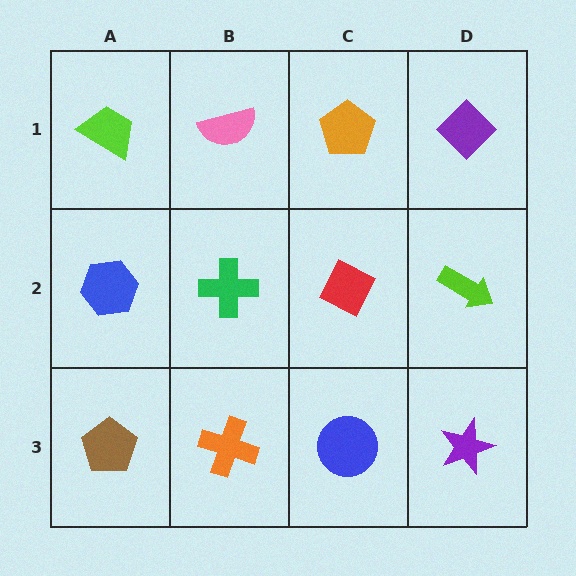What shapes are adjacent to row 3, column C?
A red diamond (row 2, column C), an orange cross (row 3, column B), a purple star (row 3, column D).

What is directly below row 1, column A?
A blue hexagon.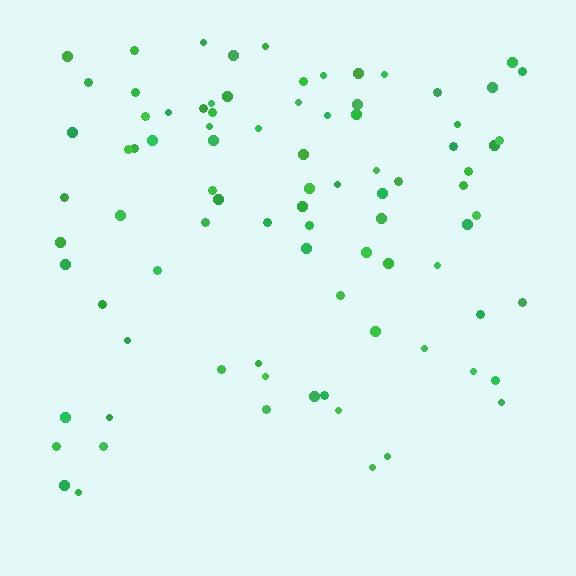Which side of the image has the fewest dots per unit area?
The bottom.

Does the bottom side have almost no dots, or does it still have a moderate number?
Still a moderate number, just noticeably fewer than the top.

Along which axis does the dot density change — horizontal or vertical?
Vertical.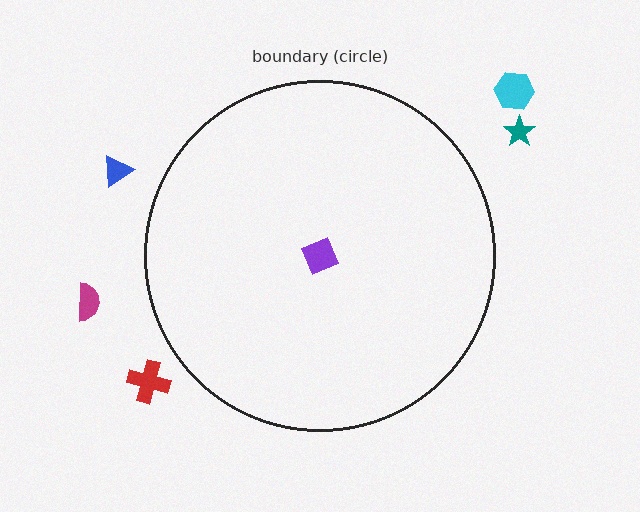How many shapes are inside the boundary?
1 inside, 5 outside.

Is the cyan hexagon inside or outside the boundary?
Outside.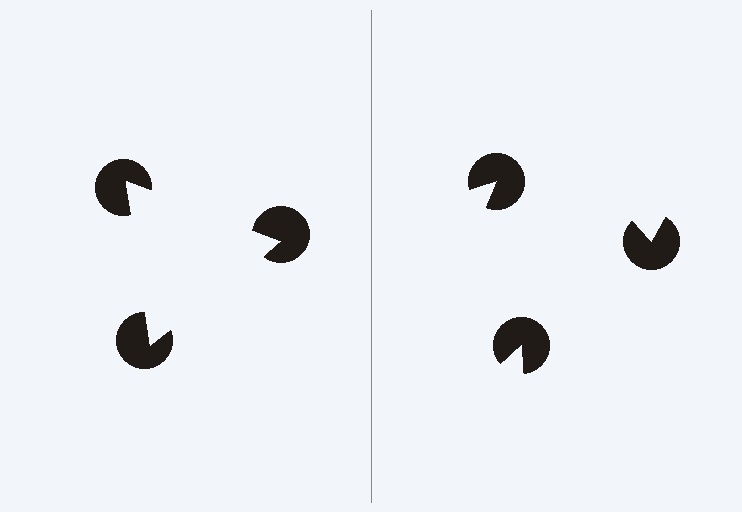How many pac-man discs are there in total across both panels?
6 — 3 on each side.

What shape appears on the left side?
An illusory triangle.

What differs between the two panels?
The pac-man discs are positioned identically on both sides; only the wedge orientations differ. On the left they align to a triangle; on the right they are misaligned.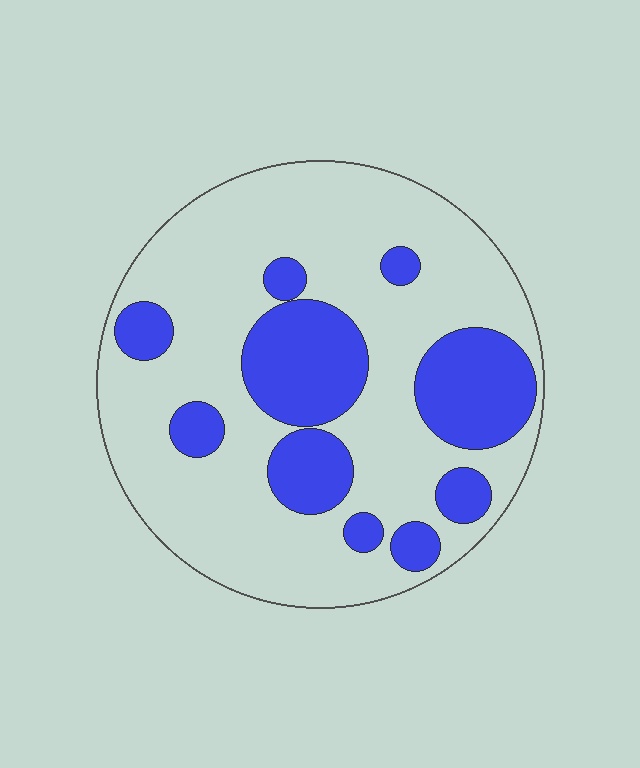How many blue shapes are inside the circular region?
10.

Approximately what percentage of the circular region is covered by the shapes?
Approximately 30%.